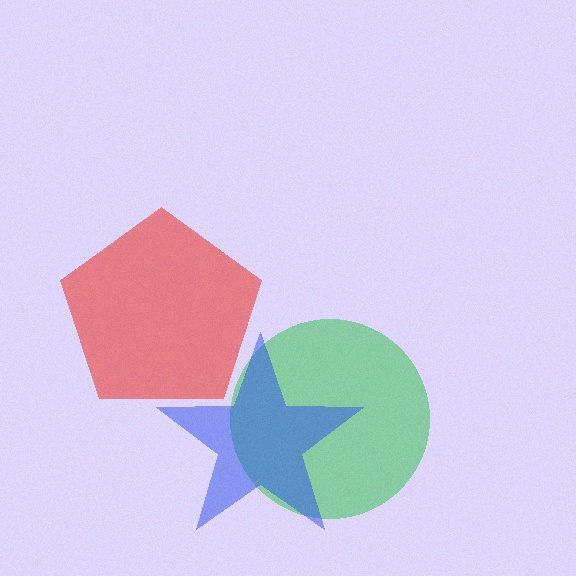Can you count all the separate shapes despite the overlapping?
Yes, there are 3 separate shapes.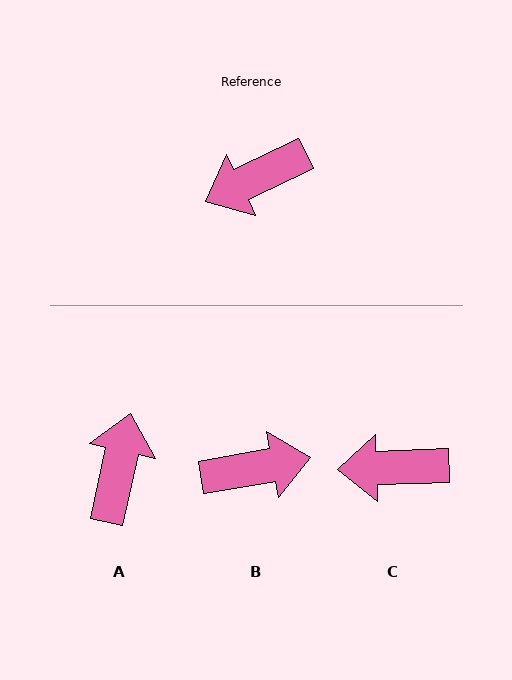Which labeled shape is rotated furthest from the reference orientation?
B, about 164 degrees away.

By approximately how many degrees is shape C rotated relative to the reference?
Approximately 24 degrees clockwise.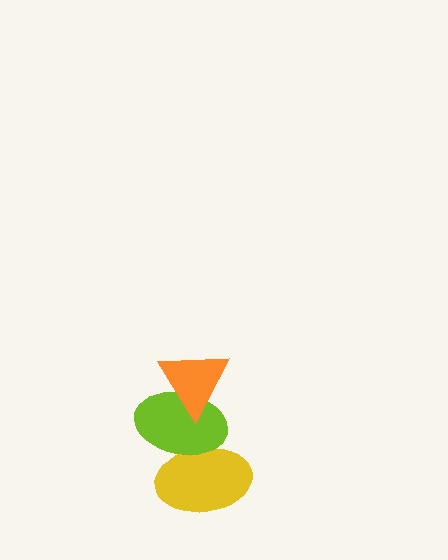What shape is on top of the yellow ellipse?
The lime ellipse is on top of the yellow ellipse.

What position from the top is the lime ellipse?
The lime ellipse is 2nd from the top.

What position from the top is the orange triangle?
The orange triangle is 1st from the top.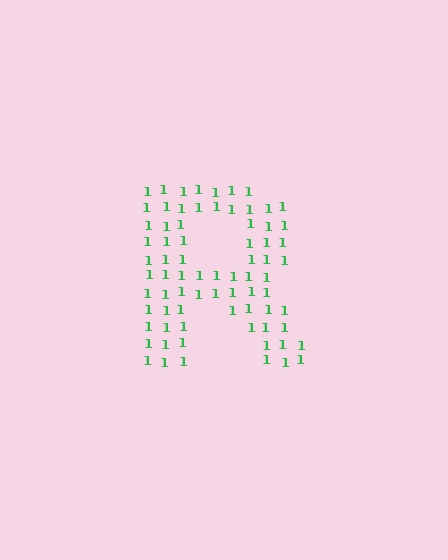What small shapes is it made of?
It is made of small digit 1's.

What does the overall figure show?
The overall figure shows the letter R.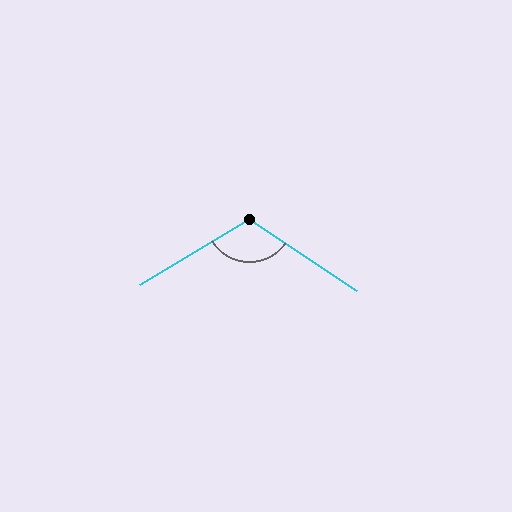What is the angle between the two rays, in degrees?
Approximately 115 degrees.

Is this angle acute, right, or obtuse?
It is obtuse.